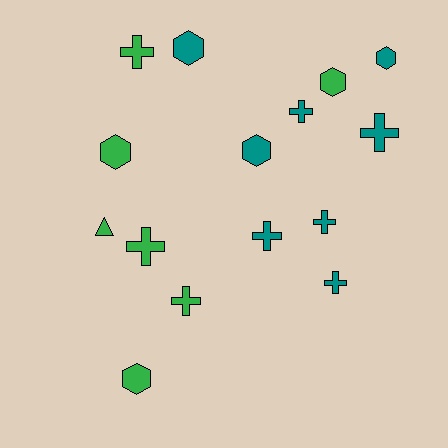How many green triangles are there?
There is 1 green triangle.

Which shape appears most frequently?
Cross, with 8 objects.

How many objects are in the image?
There are 15 objects.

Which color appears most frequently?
Teal, with 8 objects.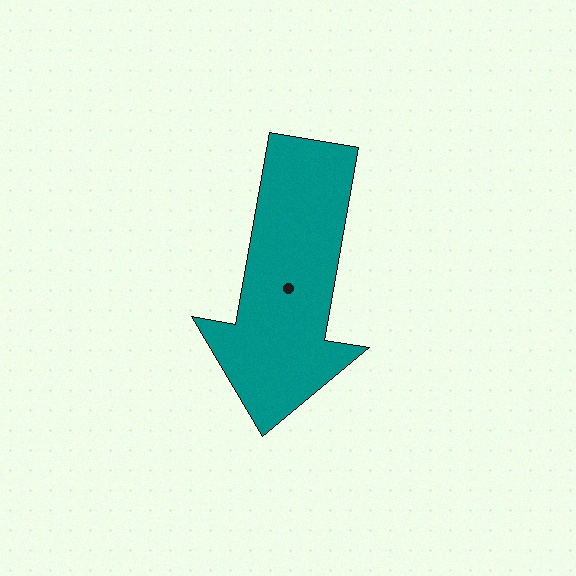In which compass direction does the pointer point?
South.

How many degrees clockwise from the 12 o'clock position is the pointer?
Approximately 190 degrees.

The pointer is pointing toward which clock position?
Roughly 6 o'clock.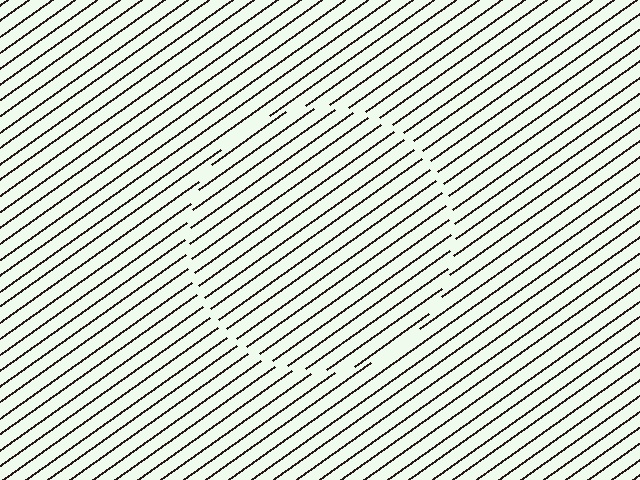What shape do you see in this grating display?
An illusory circle. The interior of the shape contains the same grating, shifted by half a period — the contour is defined by the phase discontinuity where line-ends from the inner and outer gratings abut.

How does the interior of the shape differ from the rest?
The interior of the shape contains the same grating, shifted by half a period — the contour is defined by the phase discontinuity where line-ends from the inner and outer gratings abut.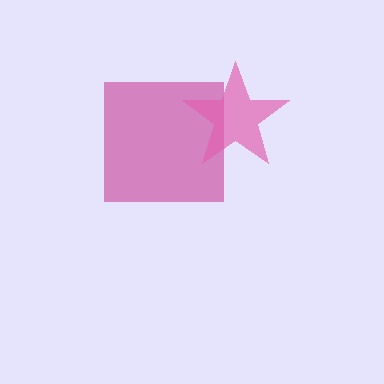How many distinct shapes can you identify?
There are 2 distinct shapes: a magenta square, a pink star.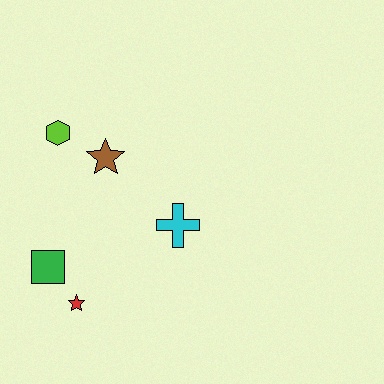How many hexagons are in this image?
There is 1 hexagon.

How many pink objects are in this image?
There are no pink objects.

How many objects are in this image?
There are 5 objects.